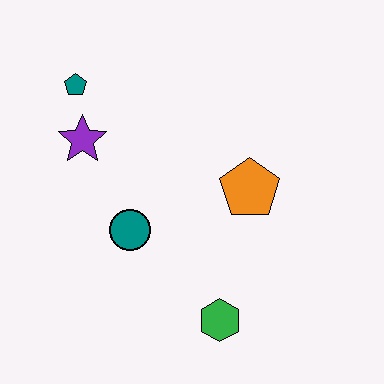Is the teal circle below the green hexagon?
No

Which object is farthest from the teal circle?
The teal pentagon is farthest from the teal circle.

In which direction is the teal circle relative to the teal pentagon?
The teal circle is below the teal pentagon.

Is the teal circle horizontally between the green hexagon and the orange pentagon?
No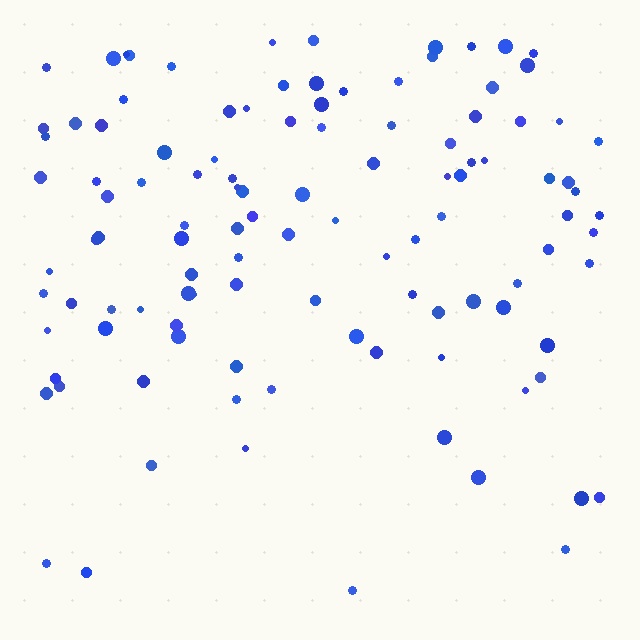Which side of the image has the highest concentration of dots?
The top.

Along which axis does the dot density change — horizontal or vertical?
Vertical.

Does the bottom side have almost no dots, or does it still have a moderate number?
Still a moderate number, just noticeably fewer than the top.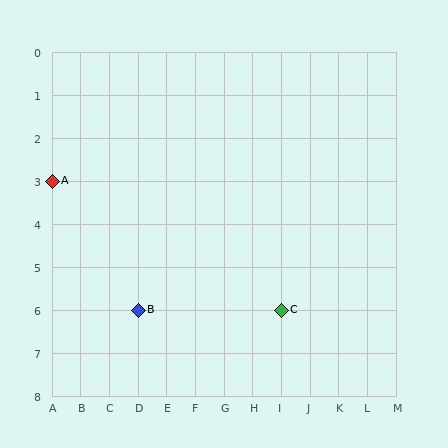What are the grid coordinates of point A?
Point A is at grid coordinates (A, 3).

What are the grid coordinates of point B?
Point B is at grid coordinates (D, 6).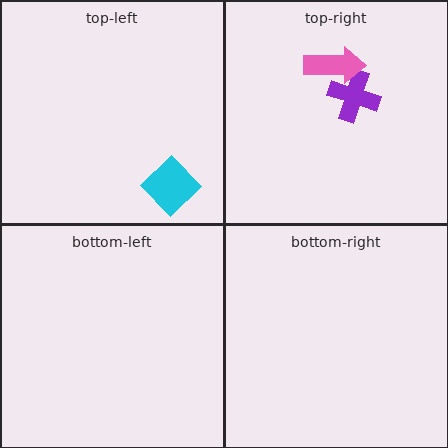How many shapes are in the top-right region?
2.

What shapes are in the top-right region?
The purple cross, the pink arrow.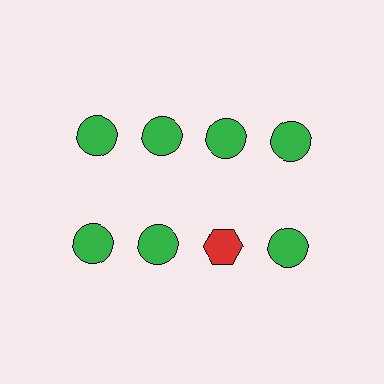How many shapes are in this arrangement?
There are 8 shapes arranged in a grid pattern.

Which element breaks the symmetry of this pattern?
The red hexagon in the second row, center column breaks the symmetry. All other shapes are green circles.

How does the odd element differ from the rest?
It differs in both color (red instead of green) and shape (hexagon instead of circle).